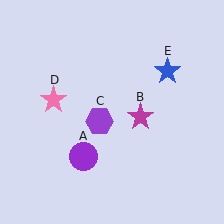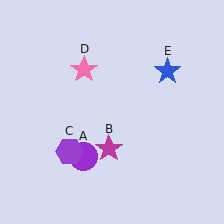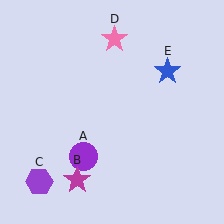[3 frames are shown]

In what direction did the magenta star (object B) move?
The magenta star (object B) moved down and to the left.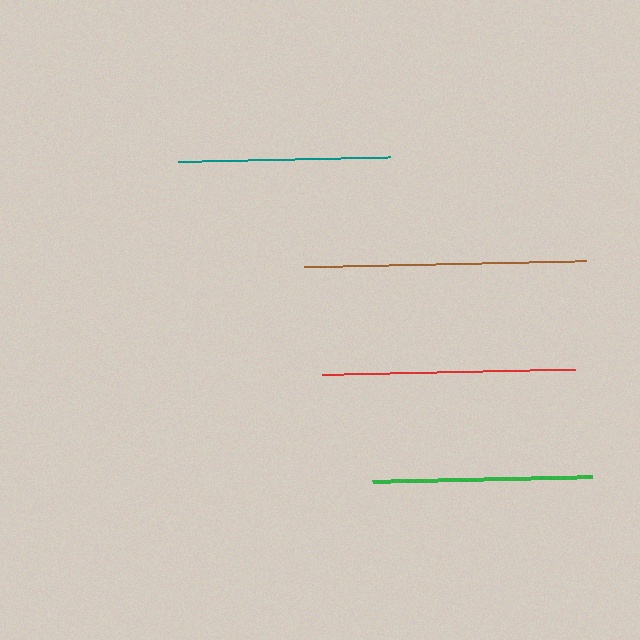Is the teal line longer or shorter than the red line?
The red line is longer than the teal line.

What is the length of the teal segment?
The teal segment is approximately 212 pixels long.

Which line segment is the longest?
The brown line is the longest at approximately 282 pixels.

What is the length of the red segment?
The red segment is approximately 253 pixels long.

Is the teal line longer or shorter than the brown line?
The brown line is longer than the teal line.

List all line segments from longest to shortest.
From longest to shortest: brown, red, green, teal.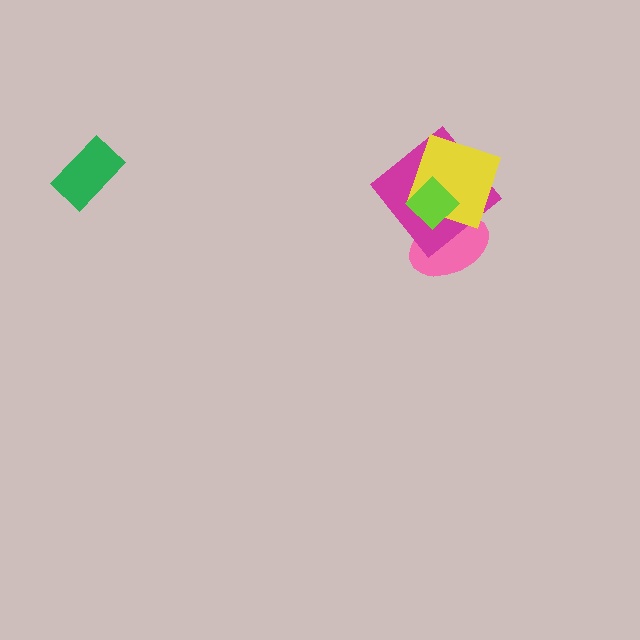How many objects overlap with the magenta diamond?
3 objects overlap with the magenta diamond.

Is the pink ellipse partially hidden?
Yes, it is partially covered by another shape.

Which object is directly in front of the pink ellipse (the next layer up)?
The magenta diamond is directly in front of the pink ellipse.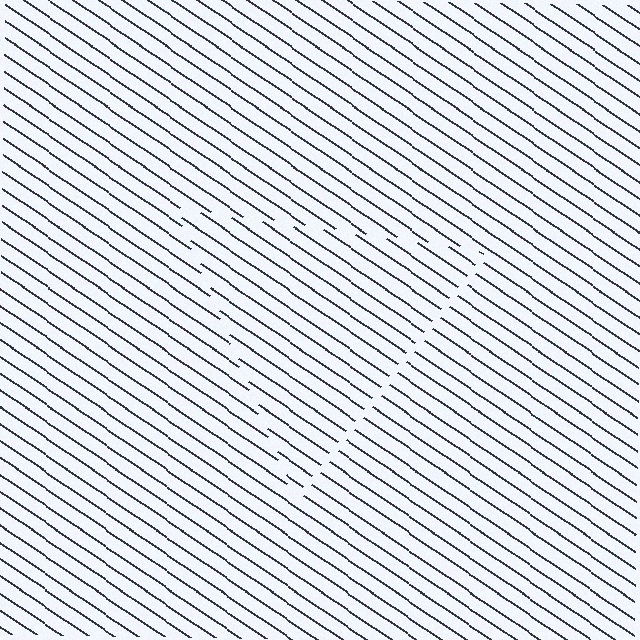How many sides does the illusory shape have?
3 sides — the line-ends trace a triangle.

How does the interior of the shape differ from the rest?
The interior of the shape contains the same grating, shifted by half a period — the contour is defined by the phase discontinuity where line-ends from the inner and outer gratings abut.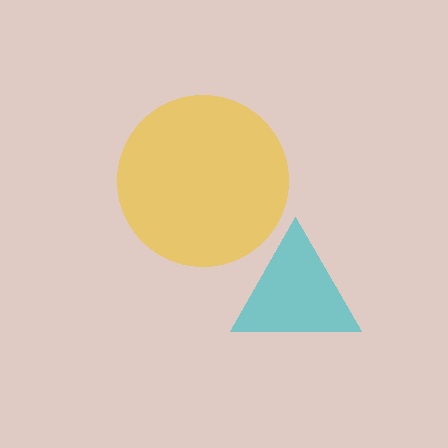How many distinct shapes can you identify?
There are 2 distinct shapes: a yellow circle, a cyan triangle.